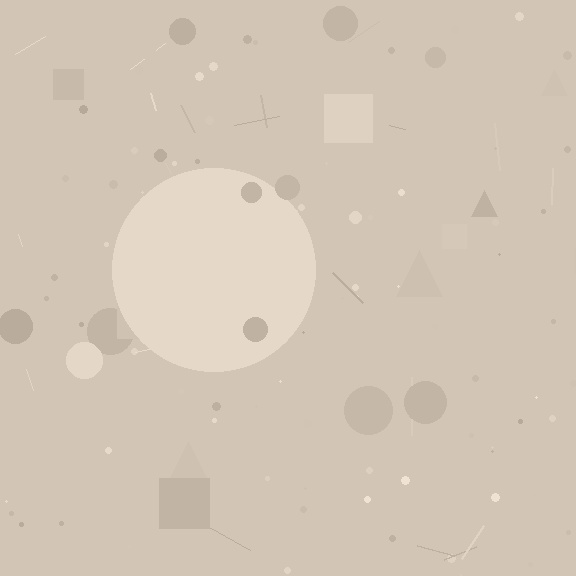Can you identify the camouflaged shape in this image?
The camouflaged shape is a circle.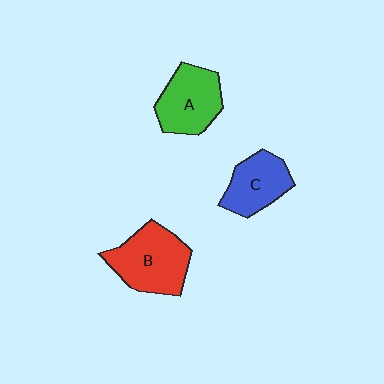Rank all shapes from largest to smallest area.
From largest to smallest: B (red), A (green), C (blue).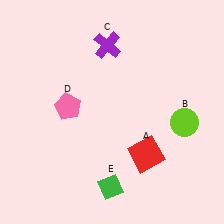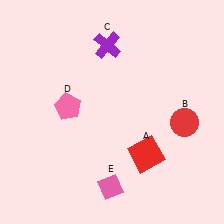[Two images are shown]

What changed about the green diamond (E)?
In Image 1, E is green. In Image 2, it changed to pink.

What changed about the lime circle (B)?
In Image 1, B is lime. In Image 2, it changed to red.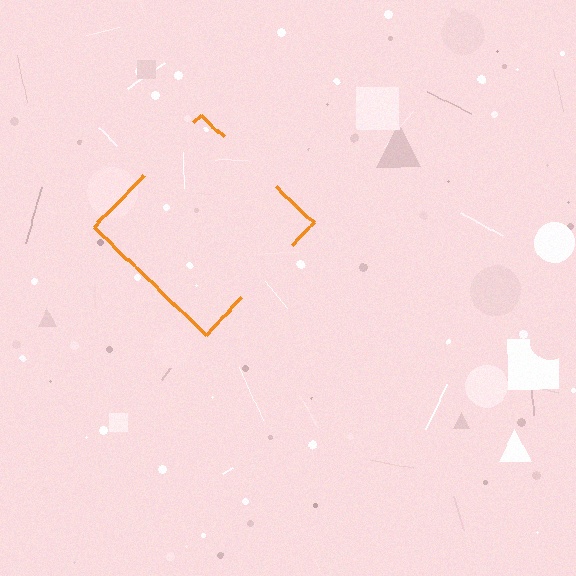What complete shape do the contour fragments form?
The contour fragments form a diamond.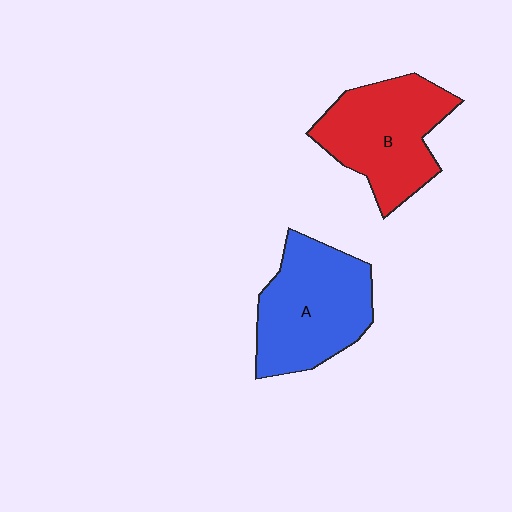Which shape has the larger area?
Shape A (blue).